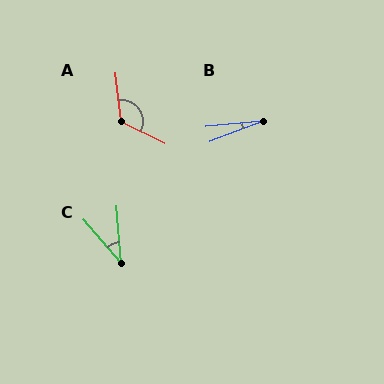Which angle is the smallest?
B, at approximately 15 degrees.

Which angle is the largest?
A, at approximately 122 degrees.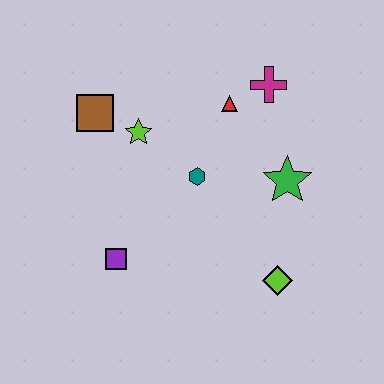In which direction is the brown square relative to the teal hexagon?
The brown square is to the left of the teal hexagon.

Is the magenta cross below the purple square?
No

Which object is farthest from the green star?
The brown square is farthest from the green star.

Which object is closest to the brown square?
The lime star is closest to the brown square.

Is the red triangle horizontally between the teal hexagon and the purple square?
No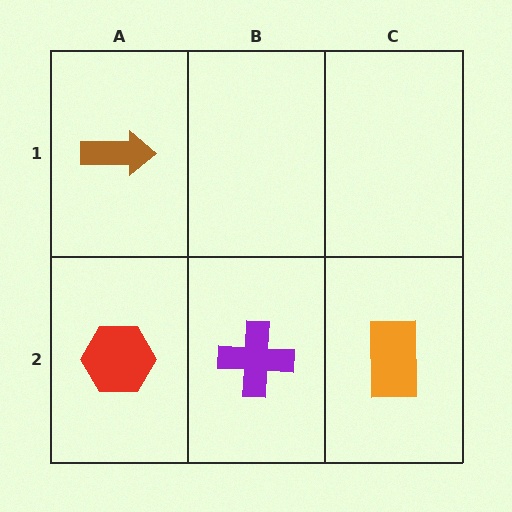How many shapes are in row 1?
1 shape.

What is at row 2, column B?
A purple cross.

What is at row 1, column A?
A brown arrow.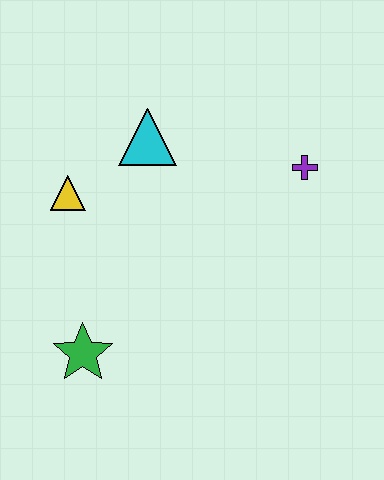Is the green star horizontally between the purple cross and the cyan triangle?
No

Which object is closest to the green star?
The yellow triangle is closest to the green star.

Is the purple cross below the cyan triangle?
Yes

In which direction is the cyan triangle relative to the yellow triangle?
The cyan triangle is to the right of the yellow triangle.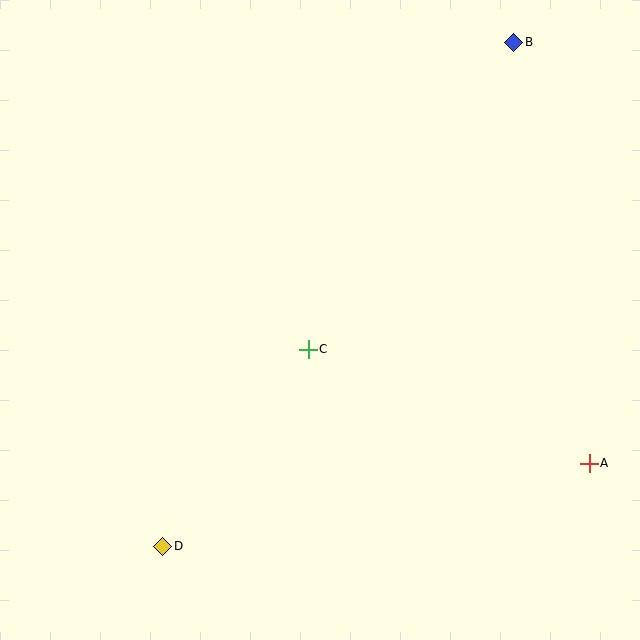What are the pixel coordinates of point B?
Point B is at (514, 42).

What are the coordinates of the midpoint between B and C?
The midpoint between B and C is at (411, 196).